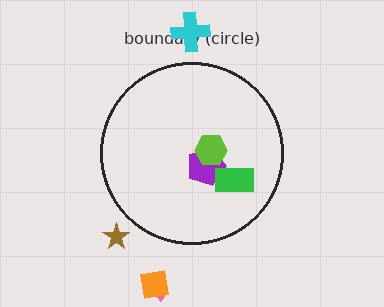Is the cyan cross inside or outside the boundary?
Outside.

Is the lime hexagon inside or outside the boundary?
Inside.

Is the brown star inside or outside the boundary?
Outside.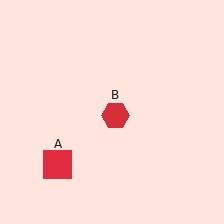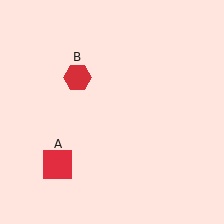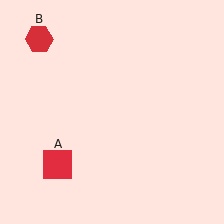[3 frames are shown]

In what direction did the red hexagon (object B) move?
The red hexagon (object B) moved up and to the left.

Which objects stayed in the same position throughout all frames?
Red square (object A) remained stationary.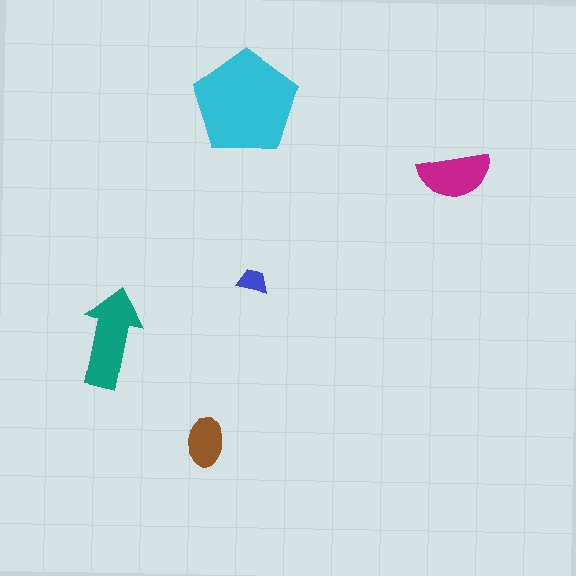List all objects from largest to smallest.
The cyan pentagon, the teal arrow, the magenta semicircle, the brown ellipse, the blue trapezoid.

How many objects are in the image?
There are 5 objects in the image.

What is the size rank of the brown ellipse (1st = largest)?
4th.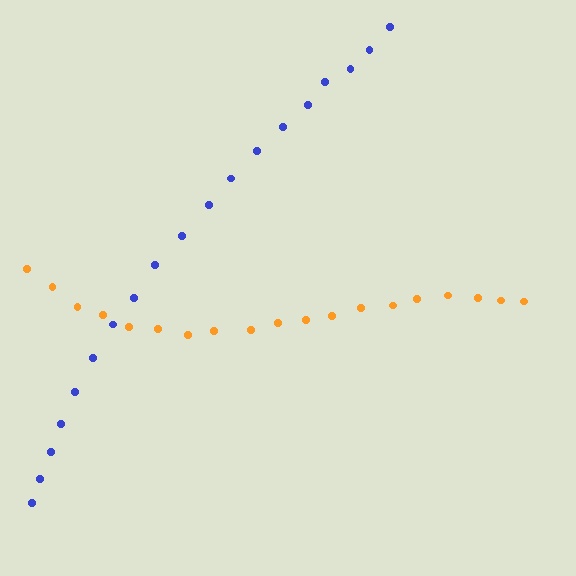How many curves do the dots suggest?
There are 2 distinct paths.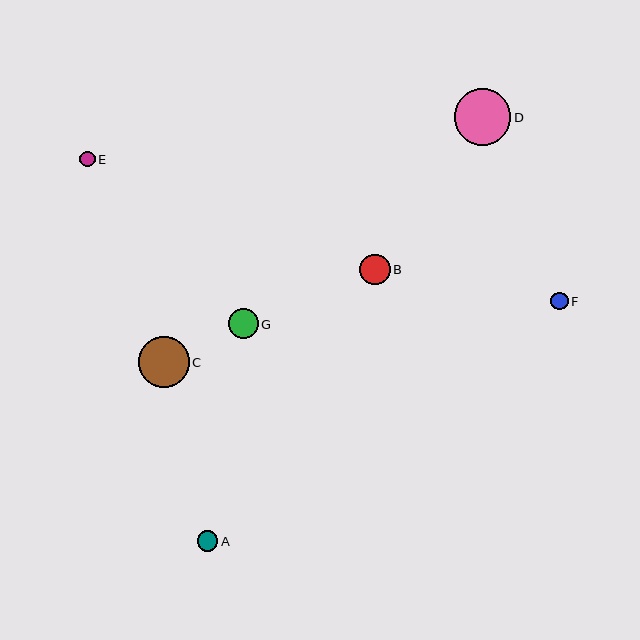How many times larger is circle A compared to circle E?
Circle A is approximately 1.4 times the size of circle E.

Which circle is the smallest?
Circle E is the smallest with a size of approximately 15 pixels.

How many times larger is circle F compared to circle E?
Circle F is approximately 1.1 times the size of circle E.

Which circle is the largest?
Circle D is the largest with a size of approximately 57 pixels.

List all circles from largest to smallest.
From largest to smallest: D, C, B, G, A, F, E.